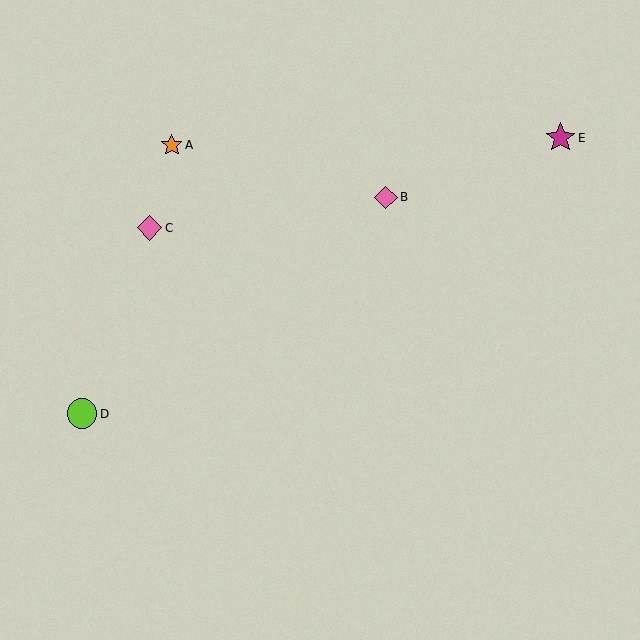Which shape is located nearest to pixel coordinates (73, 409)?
The lime circle (labeled D) at (82, 414) is nearest to that location.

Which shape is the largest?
The lime circle (labeled D) is the largest.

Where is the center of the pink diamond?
The center of the pink diamond is at (150, 228).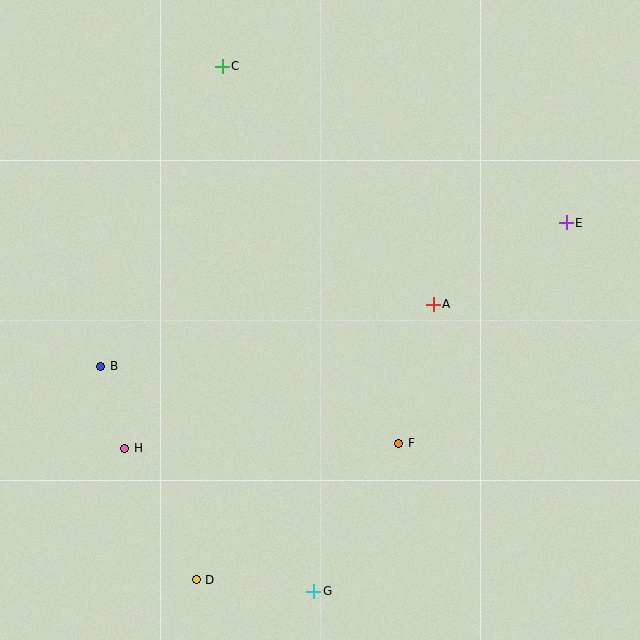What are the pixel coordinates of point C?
Point C is at (222, 66).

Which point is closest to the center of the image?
Point A at (433, 304) is closest to the center.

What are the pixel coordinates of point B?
Point B is at (101, 366).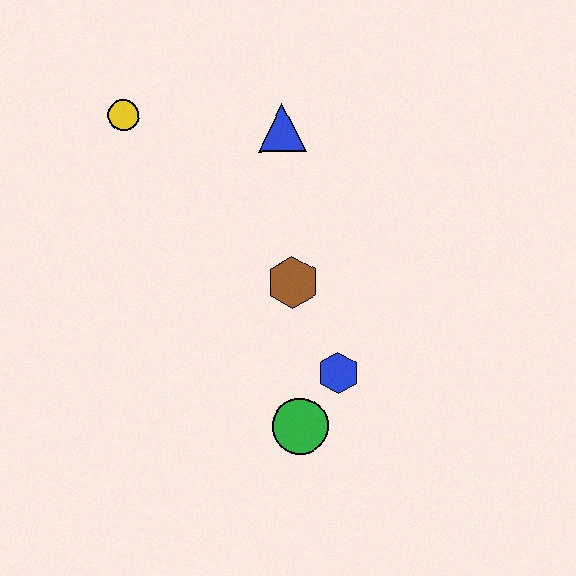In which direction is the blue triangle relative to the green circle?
The blue triangle is above the green circle.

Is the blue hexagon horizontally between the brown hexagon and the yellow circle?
No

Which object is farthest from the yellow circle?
The green circle is farthest from the yellow circle.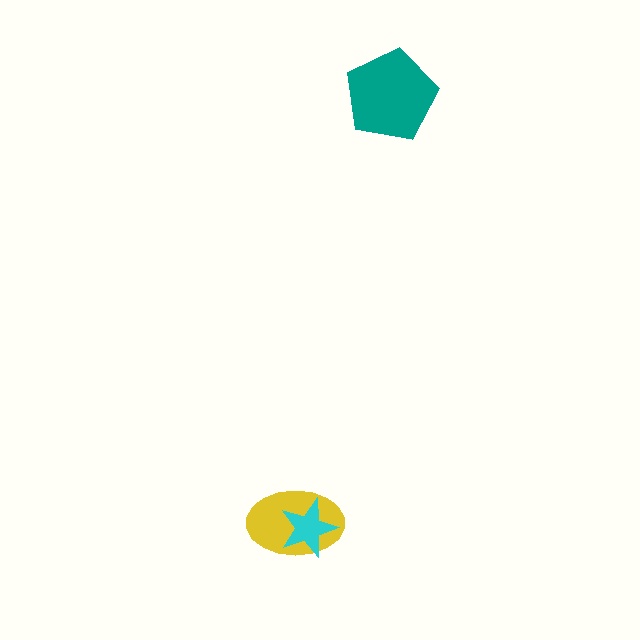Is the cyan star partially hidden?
No, no other shape covers it.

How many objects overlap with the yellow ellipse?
1 object overlaps with the yellow ellipse.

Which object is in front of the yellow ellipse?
The cyan star is in front of the yellow ellipse.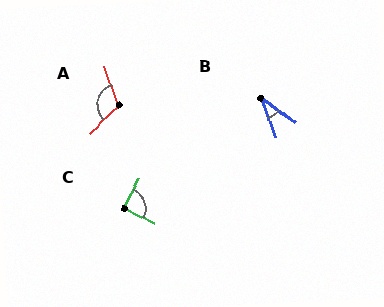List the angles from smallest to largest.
B (34°), C (89°), A (115°).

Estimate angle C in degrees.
Approximately 89 degrees.